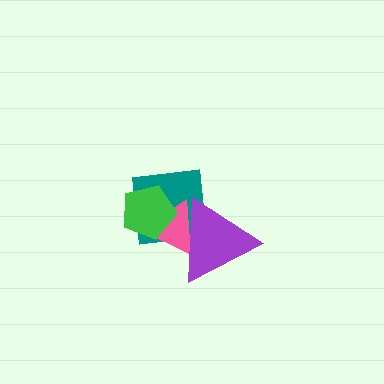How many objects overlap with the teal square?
3 objects overlap with the teal square.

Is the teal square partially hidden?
Yes, it is partially covered by another shape.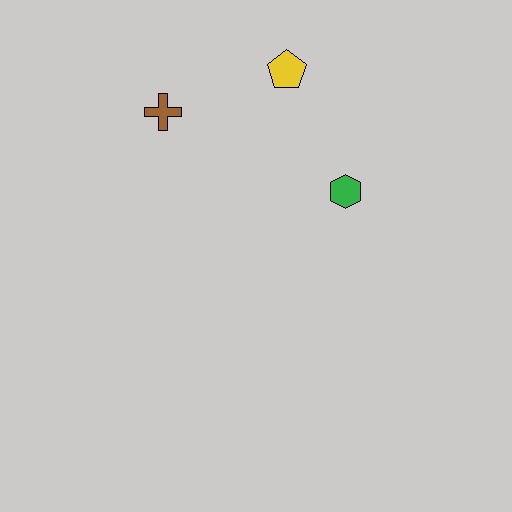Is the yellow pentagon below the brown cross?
No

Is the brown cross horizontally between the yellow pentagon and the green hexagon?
No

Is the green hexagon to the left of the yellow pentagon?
No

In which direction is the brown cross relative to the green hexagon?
The brown cross is to the left of the green hexagon.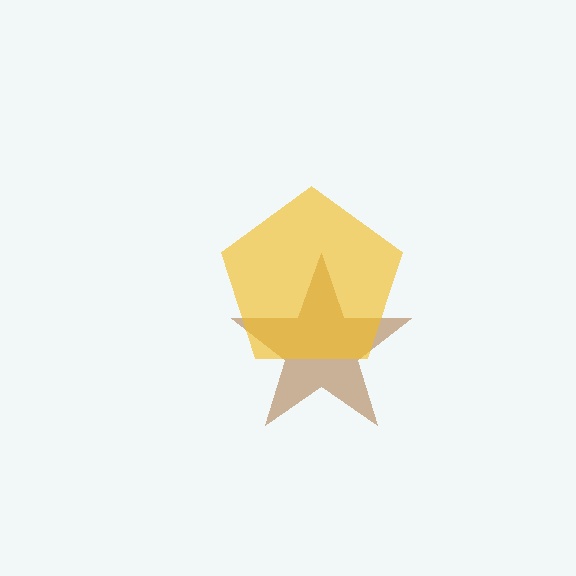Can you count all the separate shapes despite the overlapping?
Yes, there are 2 separate shapes.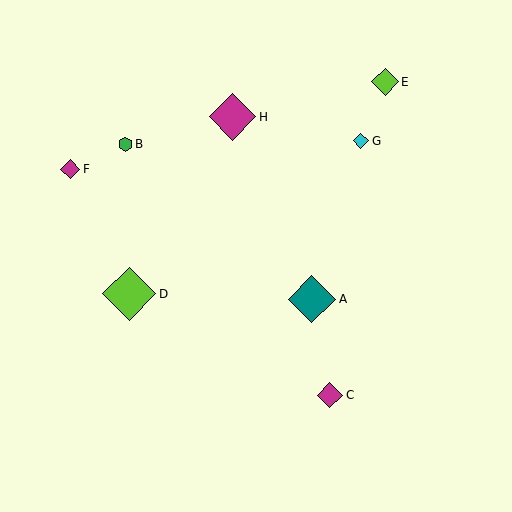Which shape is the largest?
The lime diamond (labeled D) is the largest.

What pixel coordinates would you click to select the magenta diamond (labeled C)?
Click at (330, 395) to select the magenta diamond C.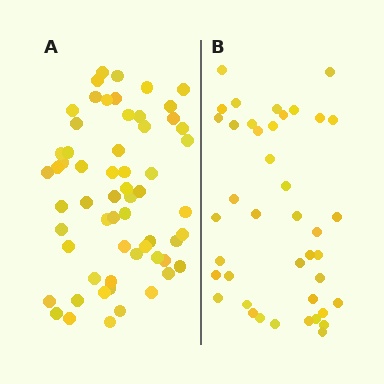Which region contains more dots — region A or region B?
Region A (the left region) has more dots.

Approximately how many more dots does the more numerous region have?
Region A has approximately 20 more dots than region B.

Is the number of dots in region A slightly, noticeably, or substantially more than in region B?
Region A has substantially more. The ratio is roughly 1.5 to 1.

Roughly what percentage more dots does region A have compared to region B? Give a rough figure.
About 45% more.